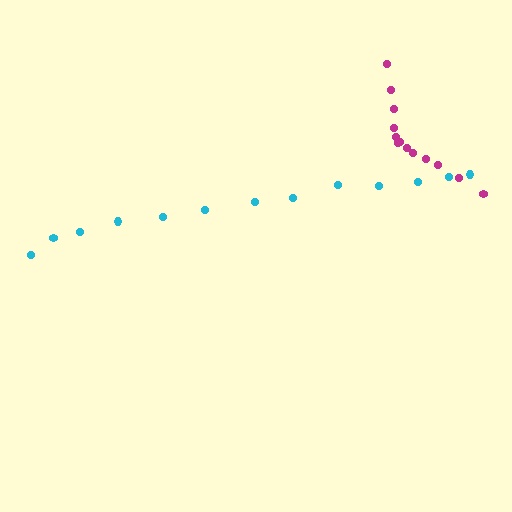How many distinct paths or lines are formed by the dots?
There are 2 distinct paths.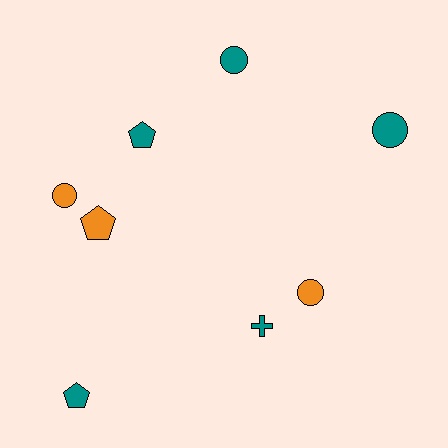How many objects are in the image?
There are 8 objects.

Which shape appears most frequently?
Circle, with 4 objects.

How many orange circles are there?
There are 2 orange circles.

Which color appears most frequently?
Teal, with 5 objects.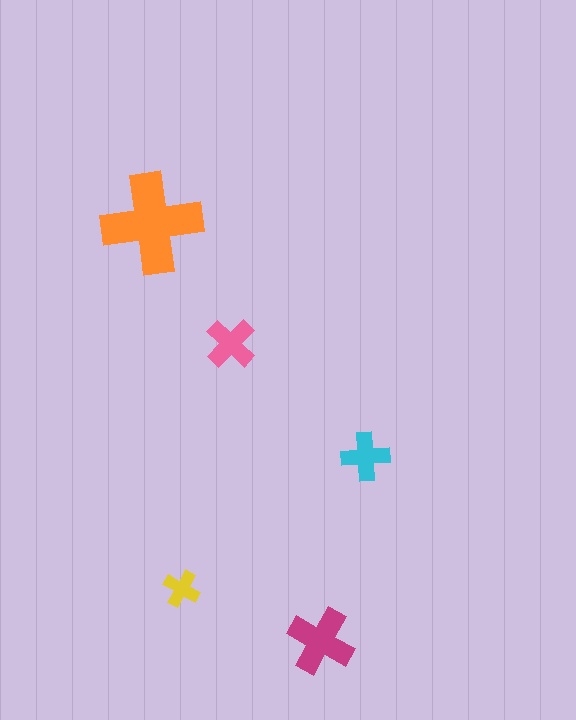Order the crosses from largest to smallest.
the orange one, the magenta one, the pink one, the cyan one, the yellow one.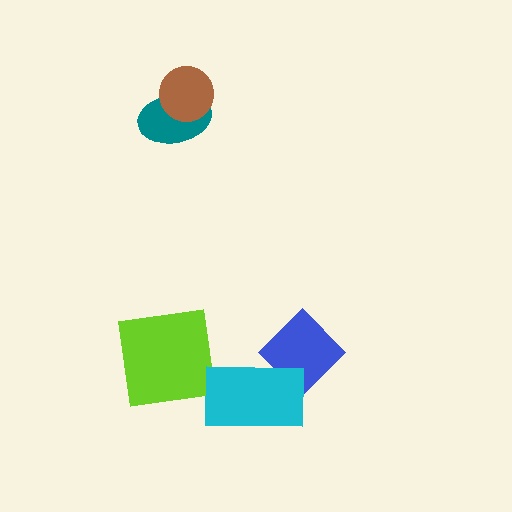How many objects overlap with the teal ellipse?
1 object overlaps with the teal ellipse.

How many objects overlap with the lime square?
0 objects overlap with the lime square.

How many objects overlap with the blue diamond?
1 object overlaps with the blue diamond.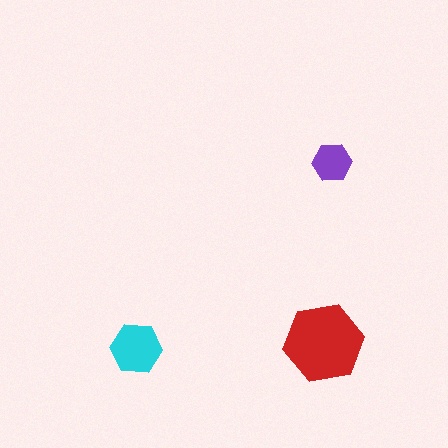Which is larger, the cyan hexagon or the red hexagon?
The red one.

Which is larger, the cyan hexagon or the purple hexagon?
The cyan one.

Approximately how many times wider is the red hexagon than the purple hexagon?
About 2 times wider.